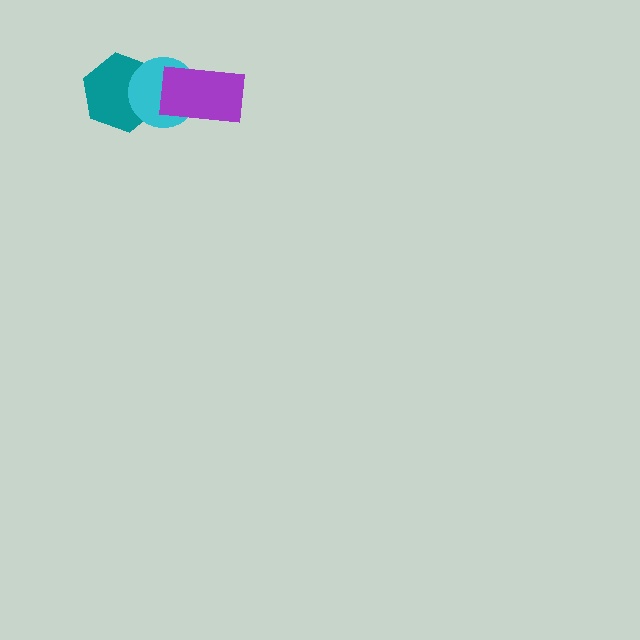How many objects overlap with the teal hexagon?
1 object overlaps with the teal hexagon.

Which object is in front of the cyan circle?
The purple rectangle is in front of the cyan circle.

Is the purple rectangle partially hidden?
No, no other shape covers it.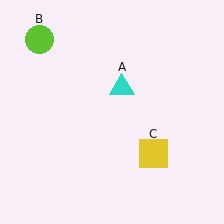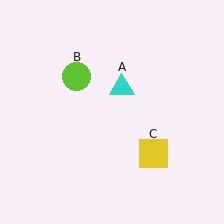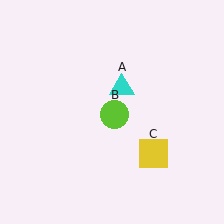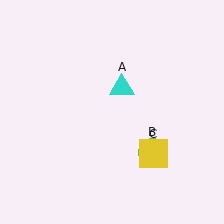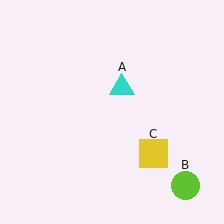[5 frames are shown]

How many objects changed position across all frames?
1 object changed position: lime circle (object B).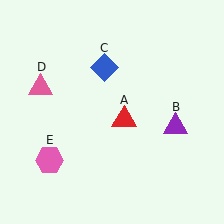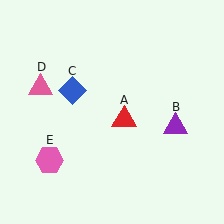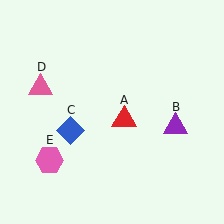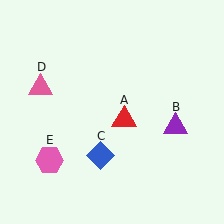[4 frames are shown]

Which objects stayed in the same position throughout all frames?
Red triangle (object A) and purple triangle (object B) and pink triangle (object D) and pink hexagon (object E) remained stationary.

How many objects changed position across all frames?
1 object changed position: blue diamond (object C).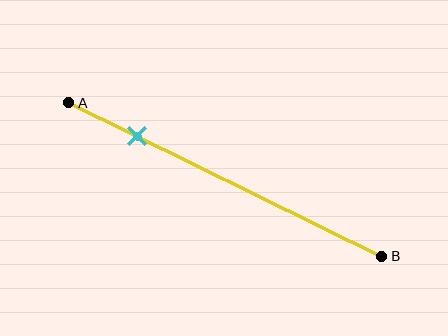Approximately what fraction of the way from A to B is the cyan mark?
The cyan mark is approximately 20% of the way from A to B.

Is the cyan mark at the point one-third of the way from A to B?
No, the mark is at about 20% from A, not at the 33% one-third point.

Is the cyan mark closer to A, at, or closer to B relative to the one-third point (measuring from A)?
The cyan mark is closer to point A than the one-third point of segment AB.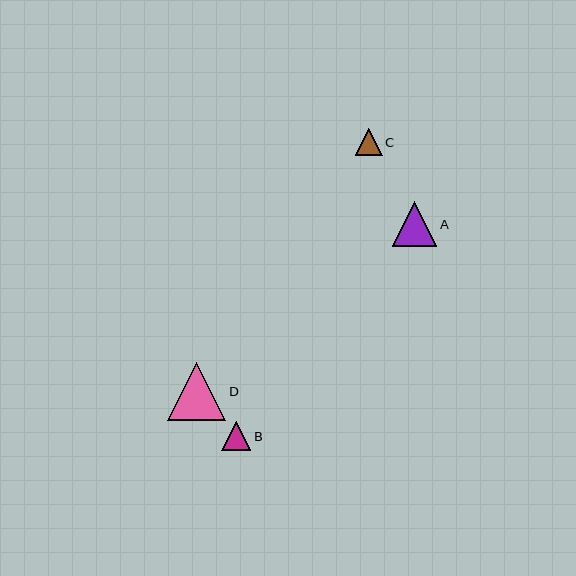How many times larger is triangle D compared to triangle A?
Triangle D is approximately 1.3 times the size of triangle A.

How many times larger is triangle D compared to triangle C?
Triangle D is approximately 2.2 times the size of triangle C.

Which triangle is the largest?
Triangle D is the largest with a size of approximately 58 pixels.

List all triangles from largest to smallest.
From largest to smallest: D, A, B, C.